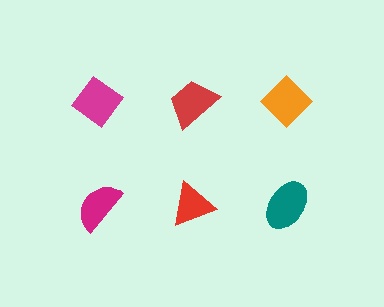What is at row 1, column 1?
A magenta diamond.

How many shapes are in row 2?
3 shapes.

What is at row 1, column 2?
A red trapezoid.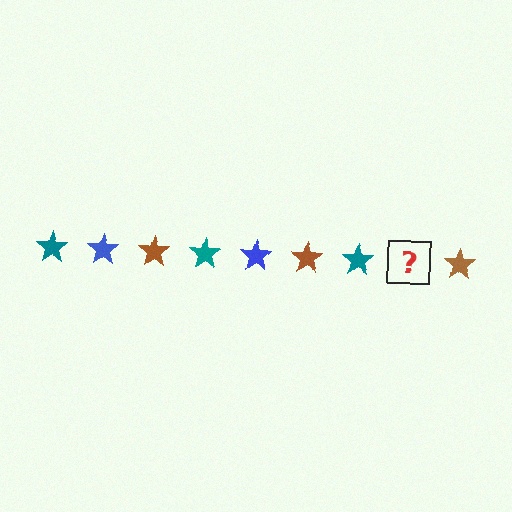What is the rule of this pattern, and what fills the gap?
The rule is that the pattern cycles through teal, blue, brown stars. The gap should be filled with a blue star.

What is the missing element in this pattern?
The missing element is a blue star.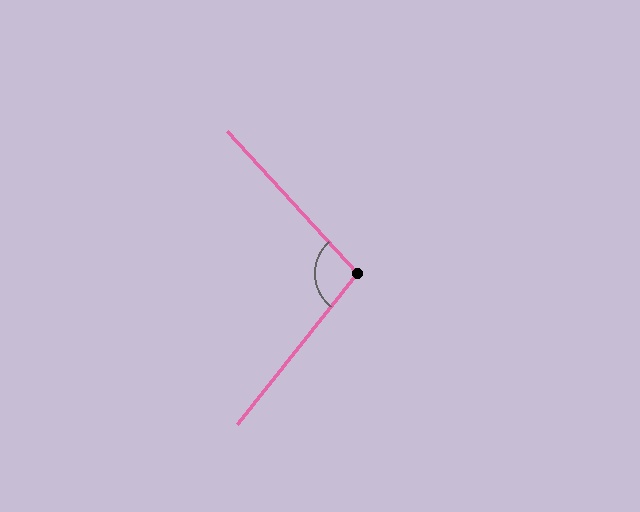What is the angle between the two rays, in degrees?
Approximately 99 degrees.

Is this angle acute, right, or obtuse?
It is obtuse.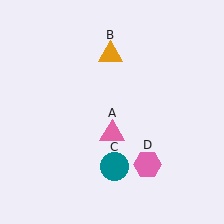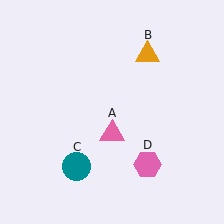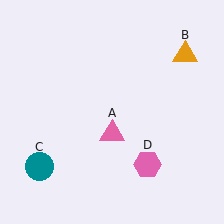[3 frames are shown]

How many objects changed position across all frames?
2 objects changed position: orange triangle (object B), teal circle (object C).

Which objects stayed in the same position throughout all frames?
Pink triangle (object A) and pink hexagon (object D) remained stationary.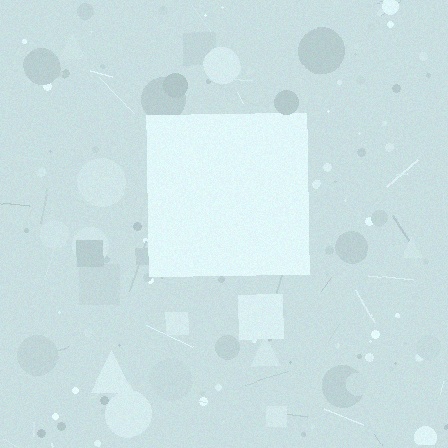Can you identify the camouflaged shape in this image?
The camouflaged shape is a square.